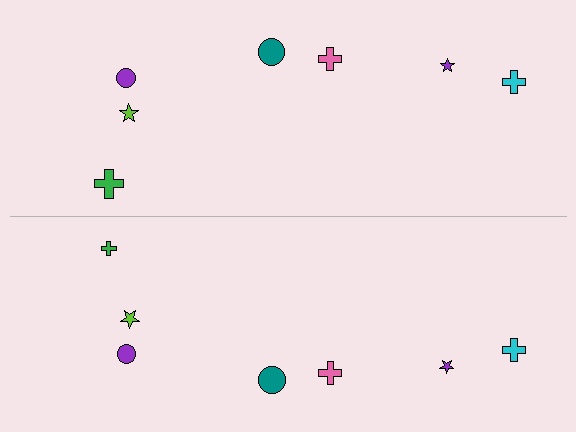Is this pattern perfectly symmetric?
No, the pattern is not perfectly symmetric. The green cross on the bottom side has a different size than its mirror counterpart.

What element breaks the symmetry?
The green cross on the bottom side has a different size than its mirror counterpart.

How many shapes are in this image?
There are 14 shapes in this image.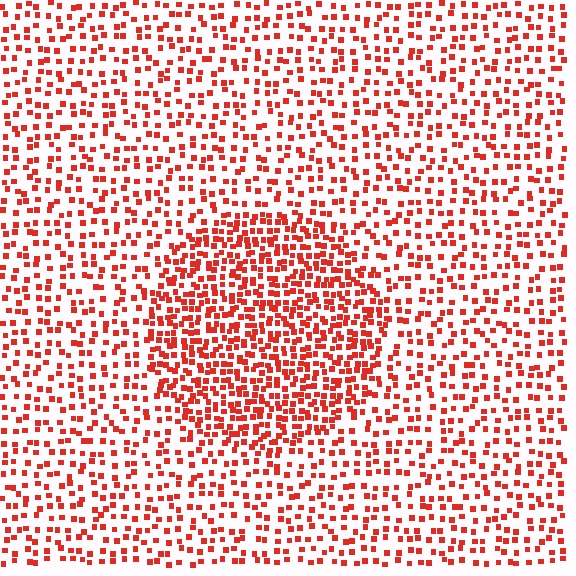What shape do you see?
I see a circle.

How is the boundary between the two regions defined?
The boundary is defined by a change in element density (approximately 1.9x ratio). All elements are the same color, size, and shape.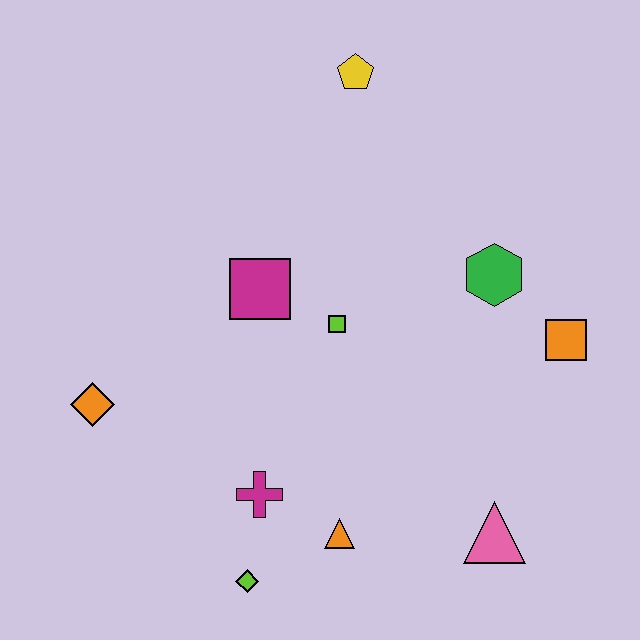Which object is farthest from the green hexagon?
The orange diamond is farthest from the green hexagon.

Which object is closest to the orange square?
The green hexagon is closest to the orange square.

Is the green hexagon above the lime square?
Yes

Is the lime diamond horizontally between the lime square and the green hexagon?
No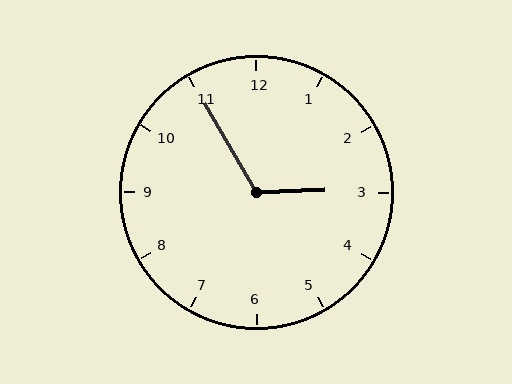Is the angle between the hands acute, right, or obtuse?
It is obtuse.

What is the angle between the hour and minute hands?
Approximately 118 degrees.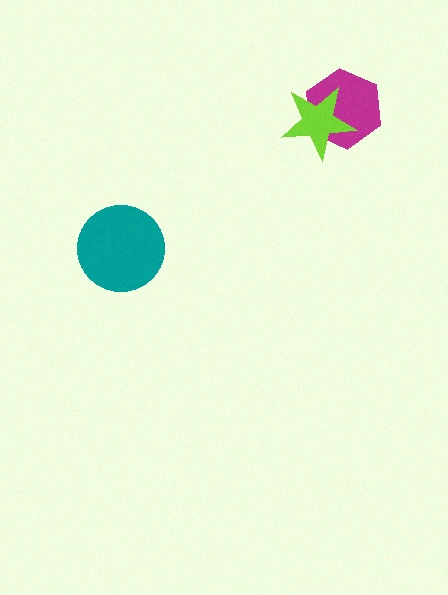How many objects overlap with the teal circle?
0 objects overlap with the teal circle.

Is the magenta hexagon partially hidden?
Yes, it is partially covered by another shape.